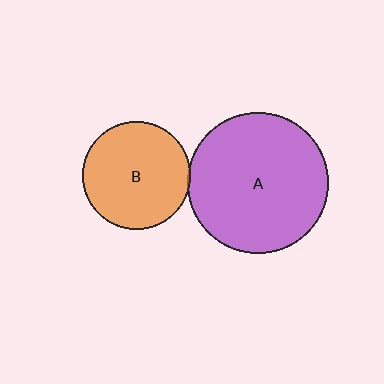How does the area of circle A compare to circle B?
Approximately 1.7 times.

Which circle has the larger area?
Circle A (purple).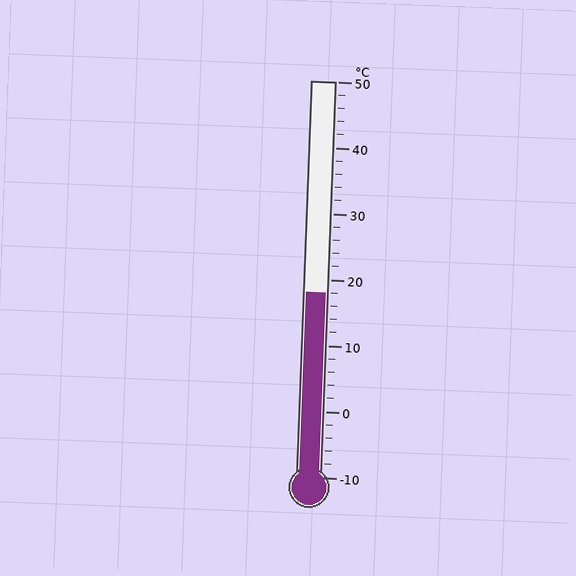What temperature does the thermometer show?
The thermometer shows approximately 18°C.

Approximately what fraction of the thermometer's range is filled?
The thermometer is filled to approximately 45% of its range.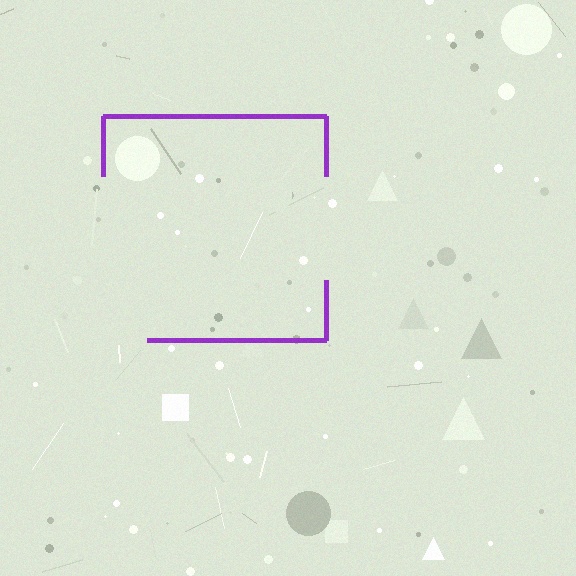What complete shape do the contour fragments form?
The contour fragments form a square.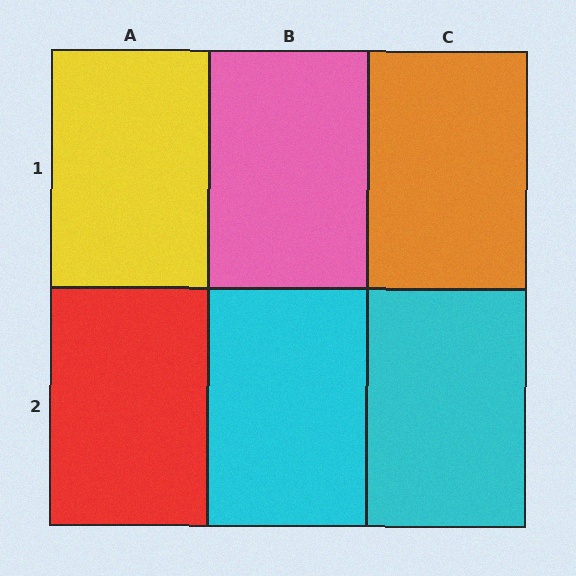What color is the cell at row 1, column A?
Yellow.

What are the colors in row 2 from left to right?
Red, cyan, cyan.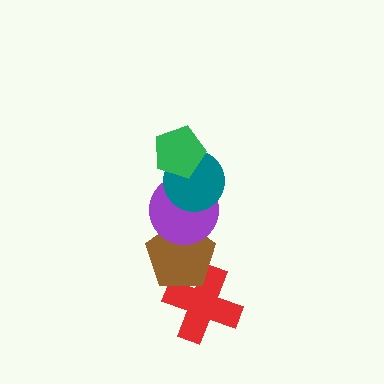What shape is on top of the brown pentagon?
The purple circle is on top of the brown pentagon.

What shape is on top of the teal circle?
The green pentagon is on top of the teal circle.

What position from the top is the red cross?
The red cross is 5th from the top.